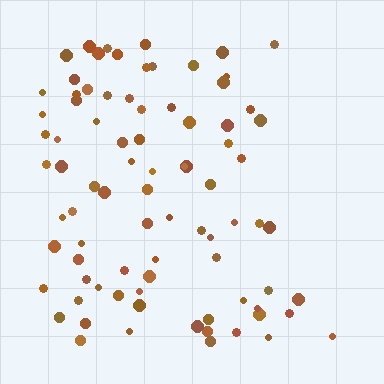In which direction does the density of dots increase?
From right to left, with the left side densest.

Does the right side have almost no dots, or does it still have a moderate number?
Still a moderate number, just noticeably fewer than the left.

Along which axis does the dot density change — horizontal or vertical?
Horizontal.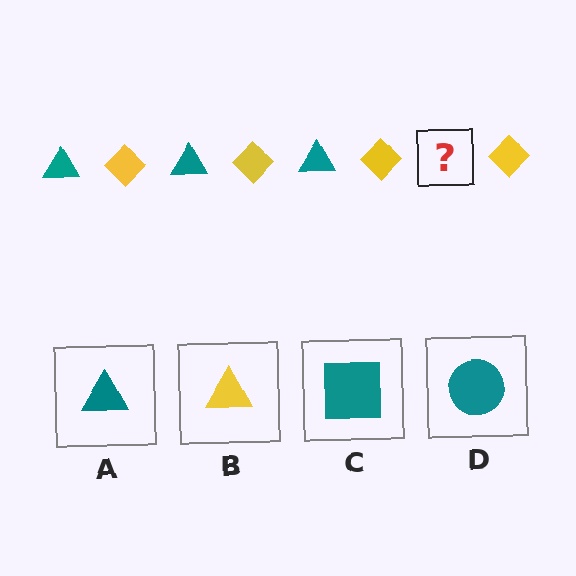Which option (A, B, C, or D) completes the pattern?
A.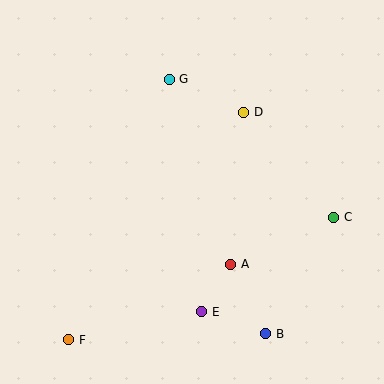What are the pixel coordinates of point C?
Point C is at (334, 217).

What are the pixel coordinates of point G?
Point G is at (169, 79).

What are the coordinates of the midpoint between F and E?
The midpoint between F and E is at (135, 326).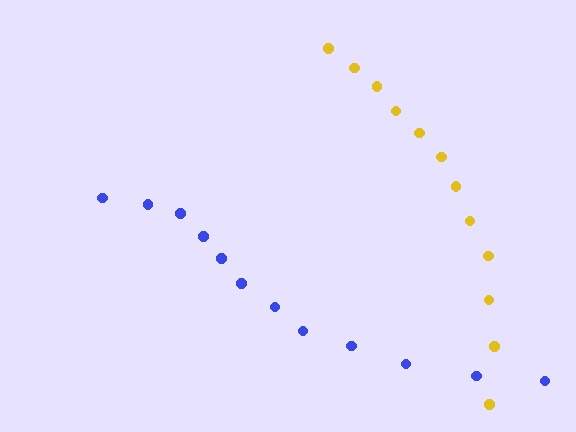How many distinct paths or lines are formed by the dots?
There are 2 distinct paths.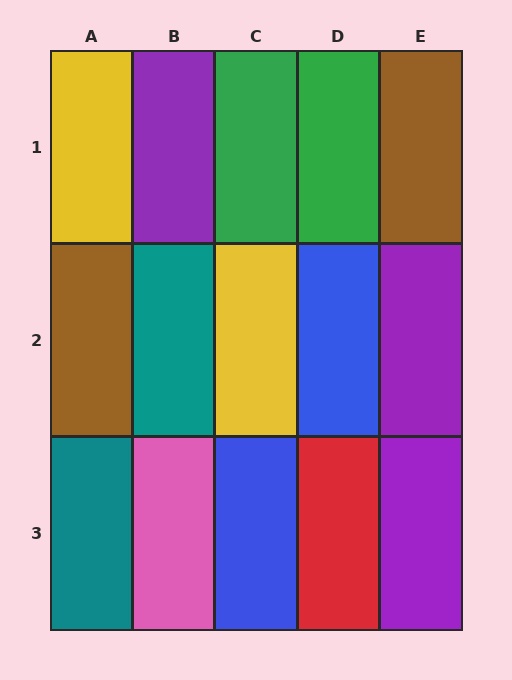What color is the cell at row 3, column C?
Blue.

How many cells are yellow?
2 cells are yellow.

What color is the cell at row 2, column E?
Purple.